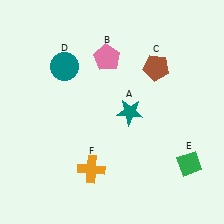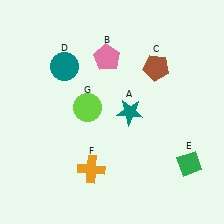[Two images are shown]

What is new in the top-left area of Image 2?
A lime circle (G) was added in the top-left area of Image 2.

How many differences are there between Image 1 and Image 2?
There is 1 difference between the two images.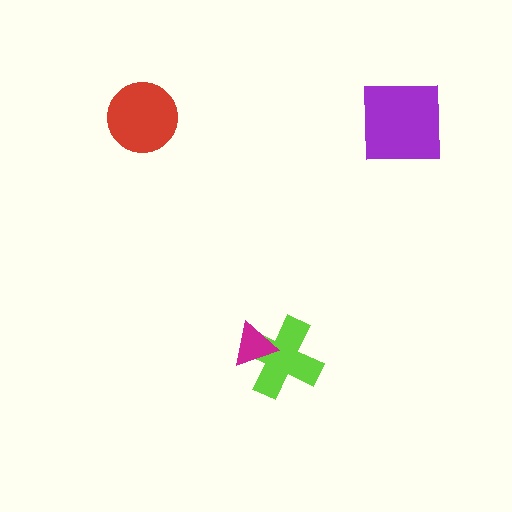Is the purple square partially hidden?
No, no other shape covers it.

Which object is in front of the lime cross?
The magenta triangle is in front of the lime cross.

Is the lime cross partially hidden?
Yes, it is partially covered by another shape.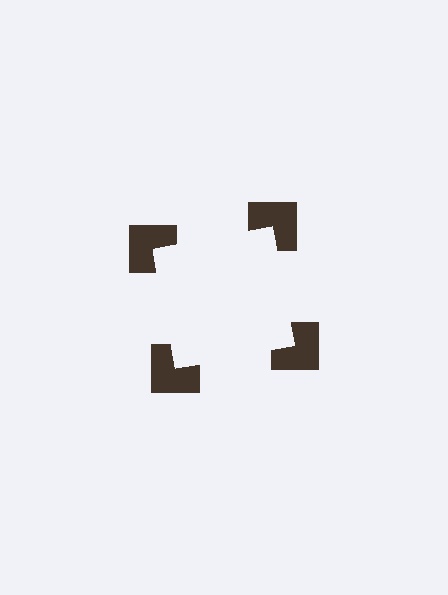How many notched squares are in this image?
There are 4 — one at each vertex of the illusory square.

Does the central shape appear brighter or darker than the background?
It typically appears slightly brighter than the background, even though no actual brightness change is drawn.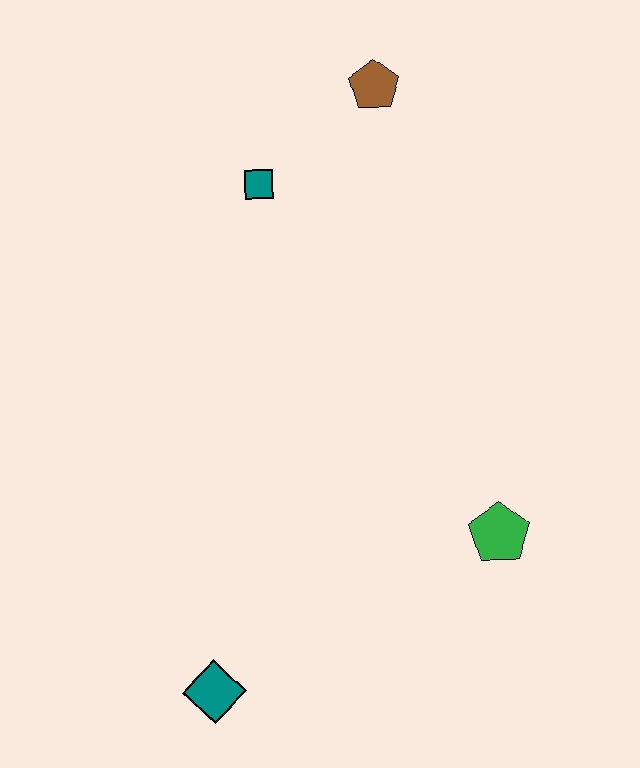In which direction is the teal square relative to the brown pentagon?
The teal square is to the left of the brown pentagon.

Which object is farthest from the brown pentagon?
The teal diamond is farthest from the brown pentagon.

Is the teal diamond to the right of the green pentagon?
No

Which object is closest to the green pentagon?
The teal diamond is closest to the green pentagon.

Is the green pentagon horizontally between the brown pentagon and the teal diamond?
No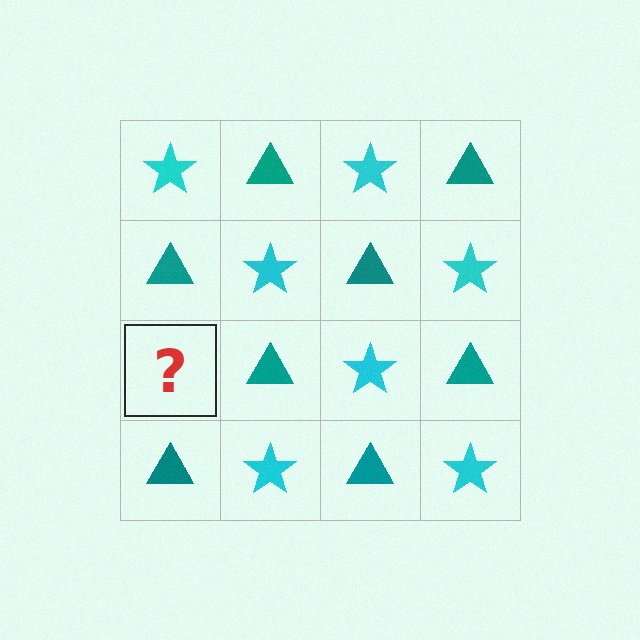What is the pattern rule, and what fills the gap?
The rule is that it alternates cyan star and teal triangle in a checkerboard pattern. The gap should be filled with a cyan star.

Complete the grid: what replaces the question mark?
The question mark should be replaced with a cyan star.